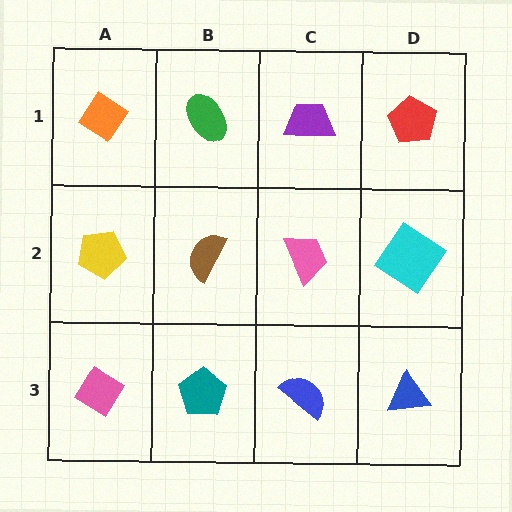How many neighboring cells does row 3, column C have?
3.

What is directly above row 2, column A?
An orange diamond.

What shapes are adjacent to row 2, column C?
A purple trapezoid (row 1, column C), a blue semicircle (row 3, column C), a brown semicircle (row 2, column B), a cyan diamond (row 2, column D).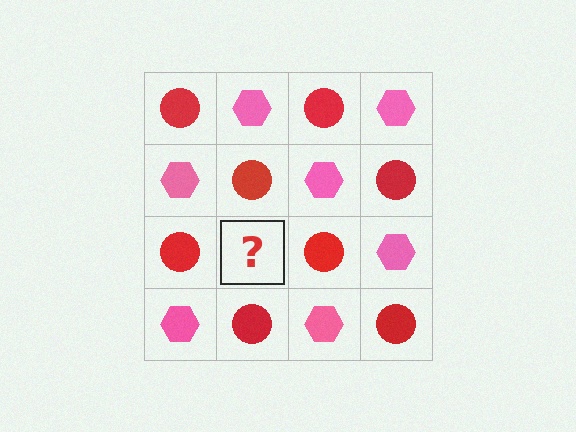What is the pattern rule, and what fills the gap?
The rule is that it alternates red circle and pink hexagon in a checkerboard pattern. The gap should be filled with a pink hexagon.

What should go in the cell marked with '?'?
The missing cell should contain a pink hexagon.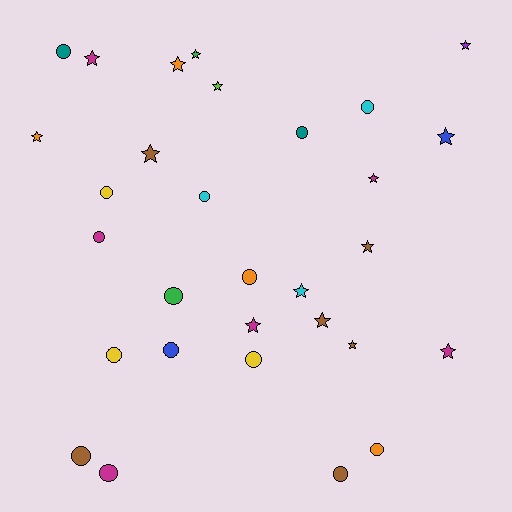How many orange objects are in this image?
There are 4 orange objects.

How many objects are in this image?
There are 30 objects.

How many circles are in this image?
There are 15 circles.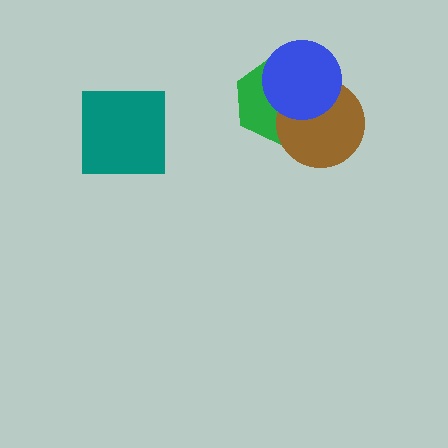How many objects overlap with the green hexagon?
2 objects overlap with the green hexagon.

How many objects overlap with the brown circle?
2 objects overlap with the brown circle.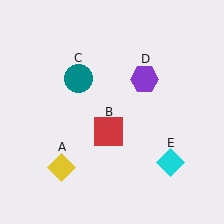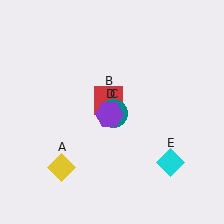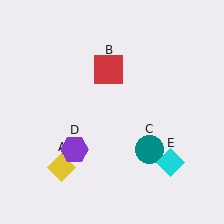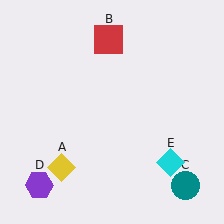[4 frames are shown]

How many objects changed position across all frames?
3 objects changed position: red square (object B), teal circle (object C), purple hexagon (object D).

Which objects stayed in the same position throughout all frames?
Yellow diamond (object A) and cyan diamond (object E) remained stationary.